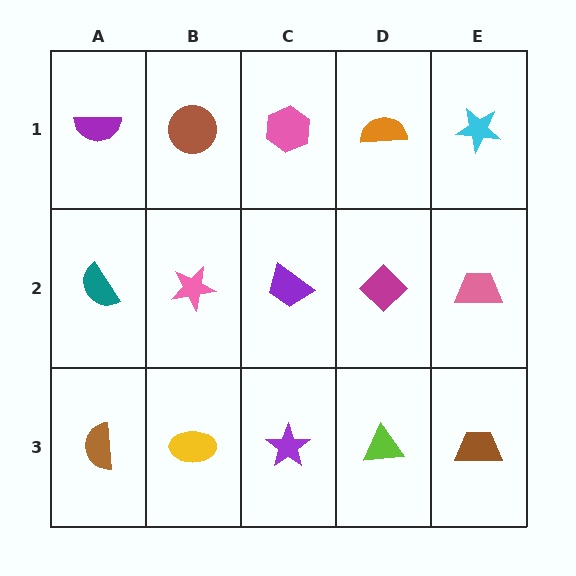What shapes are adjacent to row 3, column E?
A pink trapezoid (row 2, column E), a lime triangle (row 3, column D).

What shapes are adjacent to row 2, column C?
A pink hexagon (row 1, column C), a purple star (row 3, column C), a pink star (row 2, column B), a magenta diamond (row 2, column D).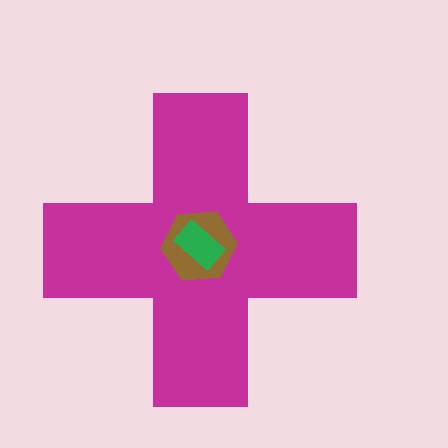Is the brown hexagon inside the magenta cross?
Yes.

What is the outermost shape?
The magenta cross.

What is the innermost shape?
The green rectangle.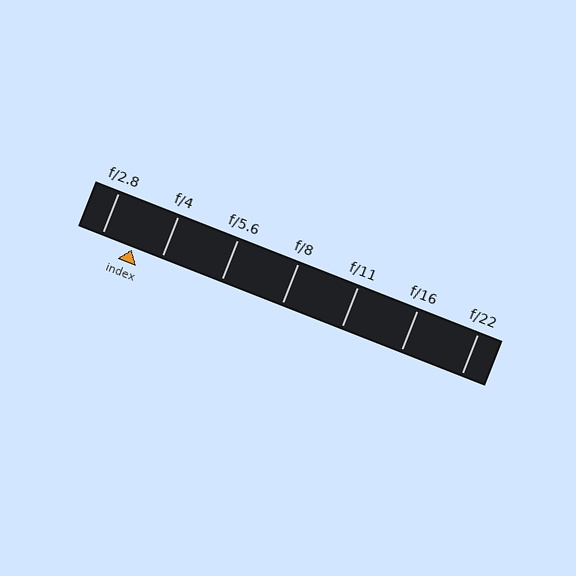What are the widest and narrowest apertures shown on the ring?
The widest aperture shown is f/2.8 and the narrowest is f/22.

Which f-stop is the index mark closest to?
The index mark is closest to f/4.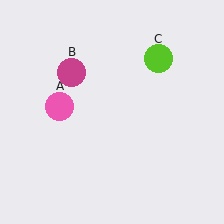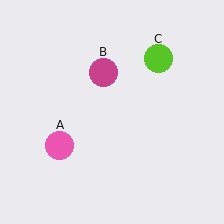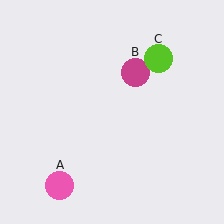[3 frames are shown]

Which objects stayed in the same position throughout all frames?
Lime circle (object C) remained stationary.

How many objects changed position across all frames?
2 objects changed position: pink circle (object A), magenta circle (object B).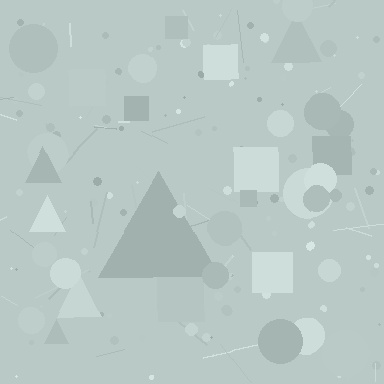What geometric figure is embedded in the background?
A triangle is embedded in the background.